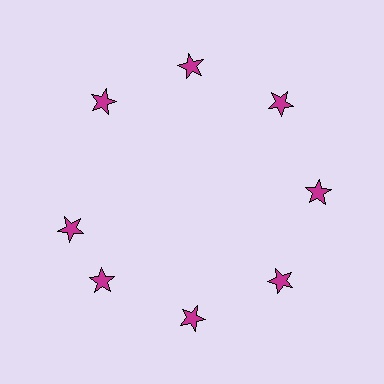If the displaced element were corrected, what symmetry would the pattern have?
It would have 8-fold rotational symmetry — the pattern would map onto itself every 45 degrees.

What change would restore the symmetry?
The symmetry would be restored by rotating it back into even spacing with its neighbors so that all 8 stars sit at equal angles and equal distance from the center.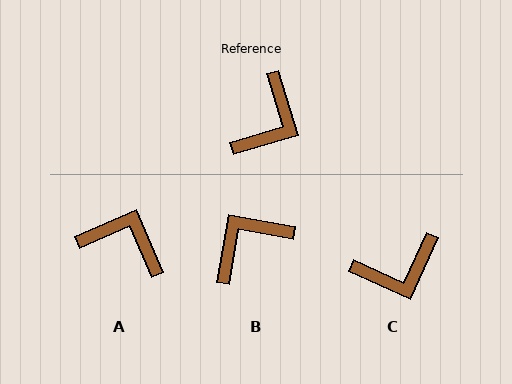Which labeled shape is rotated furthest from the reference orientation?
B, about 153 degrees away.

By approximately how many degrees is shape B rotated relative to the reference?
Approximately 153 degrees counter-clockwise.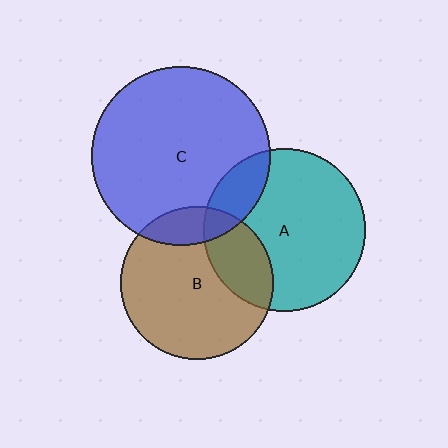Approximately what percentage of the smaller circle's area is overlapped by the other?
Approximately 15%.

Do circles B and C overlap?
Yes.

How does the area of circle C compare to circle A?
Approximately 1.2 times.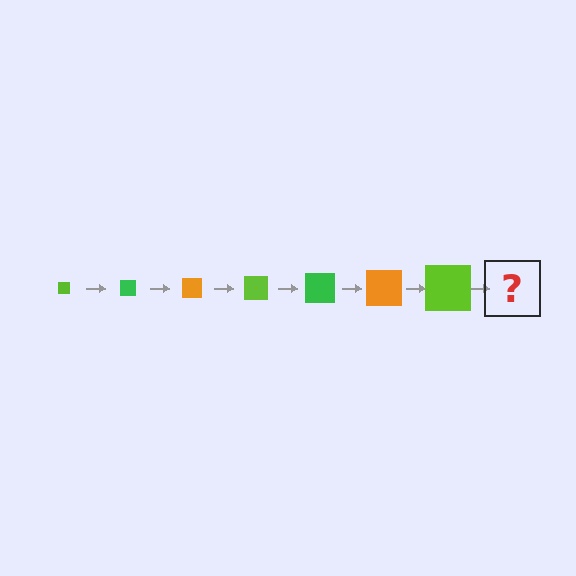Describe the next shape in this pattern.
It should be a green square, larger than the previous one.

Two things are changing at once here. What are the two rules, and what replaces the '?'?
The two rules are that the square grows larger each step and the color cycles through lime, green, and orange. The '?' should be a green square, larger than the previous one.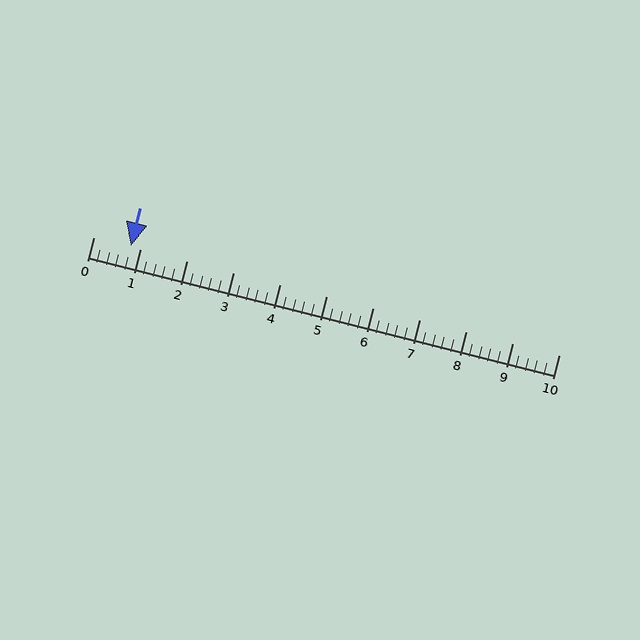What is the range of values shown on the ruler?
The ruler shows values from 0 to 10.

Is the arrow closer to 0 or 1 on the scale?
The arrow is closer to 1.